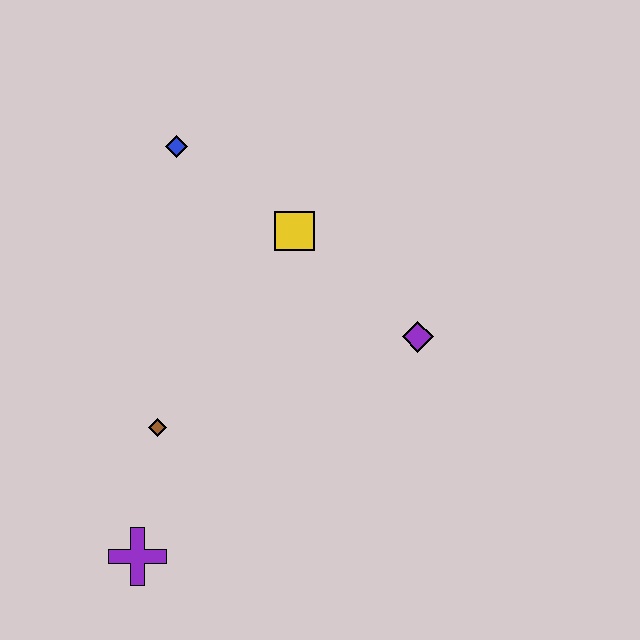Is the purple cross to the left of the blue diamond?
Yes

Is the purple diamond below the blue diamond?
Yes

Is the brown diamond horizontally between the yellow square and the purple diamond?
No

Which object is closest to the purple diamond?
The yellow square is closest to the purple diamond.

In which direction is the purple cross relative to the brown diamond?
The purple cross is below the brown diamond.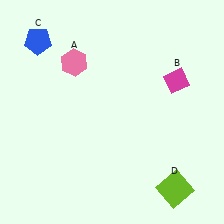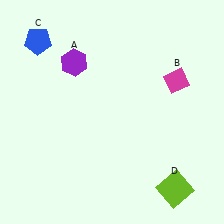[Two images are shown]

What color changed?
The hexagon (A) changed from pink in Image 1 to purple in Image 2.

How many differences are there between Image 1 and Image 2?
There is 1 difference between the two images.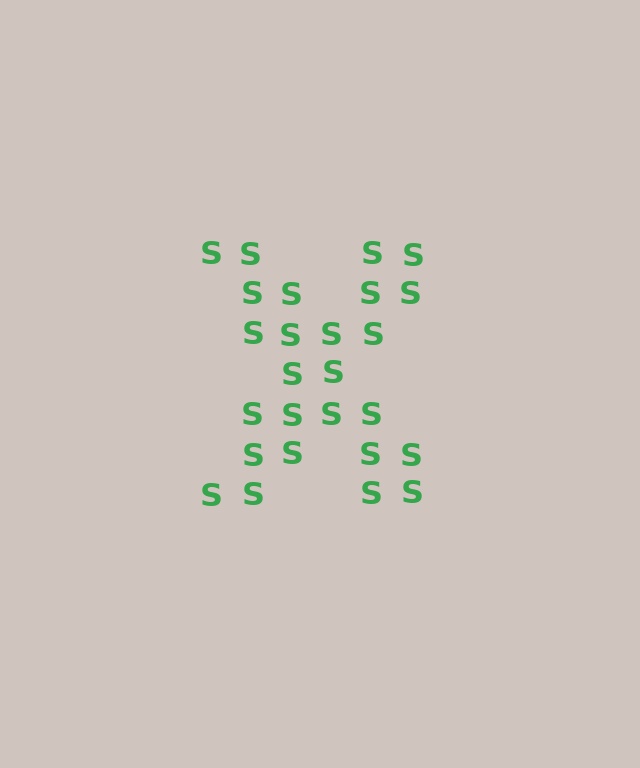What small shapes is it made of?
It is made of small letter S's.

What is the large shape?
The large shape is the letter X.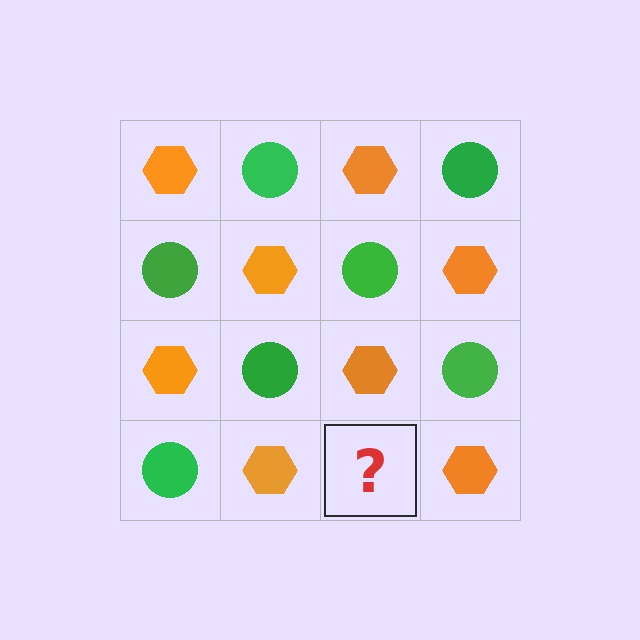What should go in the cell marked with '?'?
The missing cell should contain a green circle.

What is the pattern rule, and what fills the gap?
The rule is that it alternates orange hexagon and green circle in a checkerboard pattern. The gap should be filled with a green circle.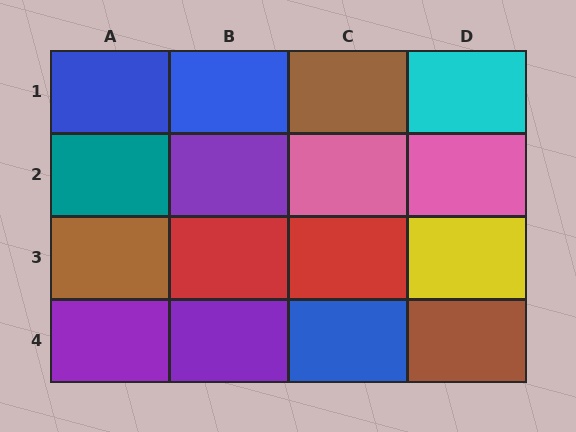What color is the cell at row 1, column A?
Blue.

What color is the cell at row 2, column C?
Pink.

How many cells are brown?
3 cells are brown.